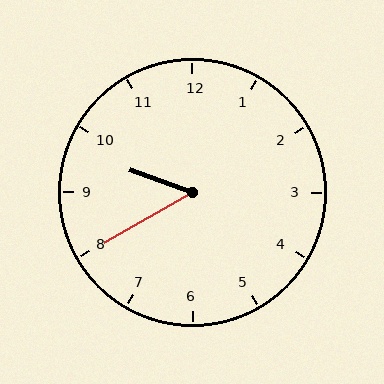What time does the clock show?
9:40.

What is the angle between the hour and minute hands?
Approximately 50 degrees.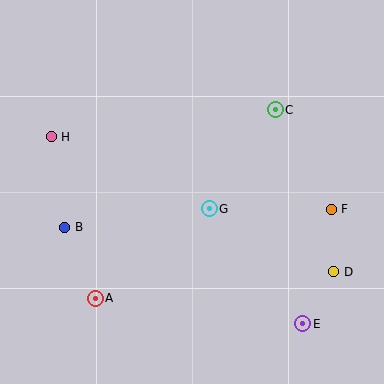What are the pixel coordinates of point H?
Point H is at (51, 137).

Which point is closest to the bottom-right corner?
Point E is closest to the bottom-right corner.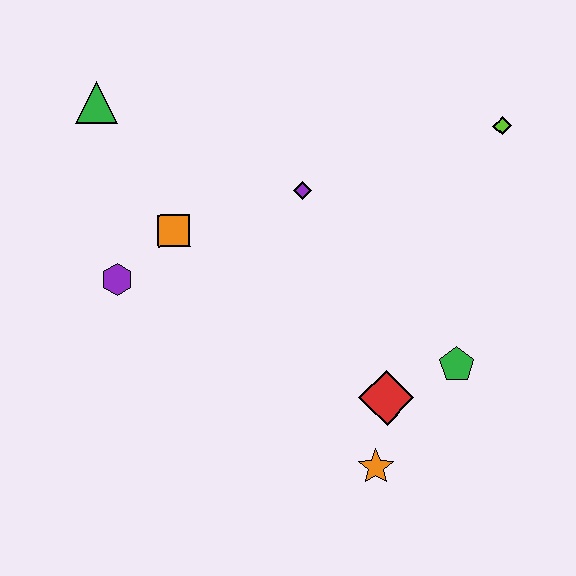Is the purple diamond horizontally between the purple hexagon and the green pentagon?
Yes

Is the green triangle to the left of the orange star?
Yes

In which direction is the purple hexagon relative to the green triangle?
The purple hexagon is below the green triangle.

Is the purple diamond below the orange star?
No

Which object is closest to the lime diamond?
The purple diamond is closest to the lime diamond.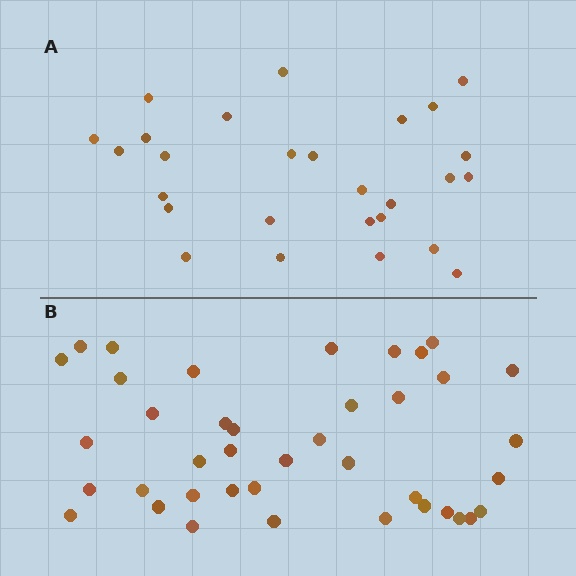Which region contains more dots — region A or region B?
Region B (the bottom region) has more dots.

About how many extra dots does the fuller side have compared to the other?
Region B has approximately 15 more dots than region A.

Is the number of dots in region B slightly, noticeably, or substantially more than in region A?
Region B has substantially more. The ratio is roughly 1.5 to 1.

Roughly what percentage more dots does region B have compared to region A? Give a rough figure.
About 50% more.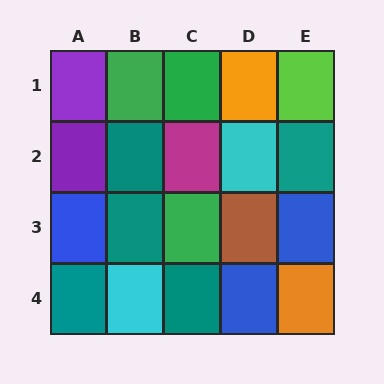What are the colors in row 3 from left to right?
Blue, teal, green, brown, blue.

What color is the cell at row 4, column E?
Orange.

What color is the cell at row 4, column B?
Cyan.